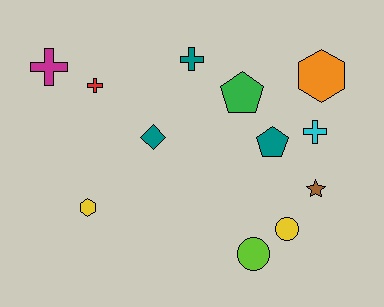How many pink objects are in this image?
There are no pink objects.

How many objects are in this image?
There are 12 objects.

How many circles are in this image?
There are 2 circles.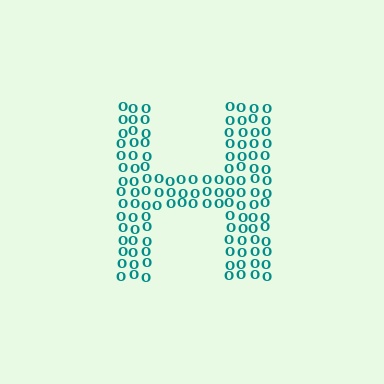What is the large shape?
The large shape is the letter H.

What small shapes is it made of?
It is made of small letter O's.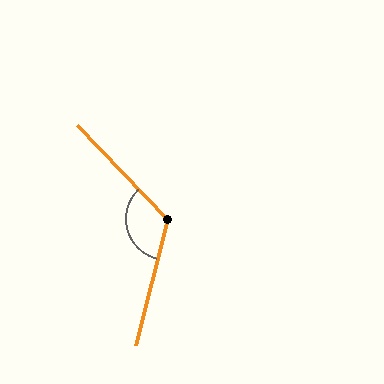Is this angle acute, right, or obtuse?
It is obtuse.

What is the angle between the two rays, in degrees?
Approximately 122 degrees.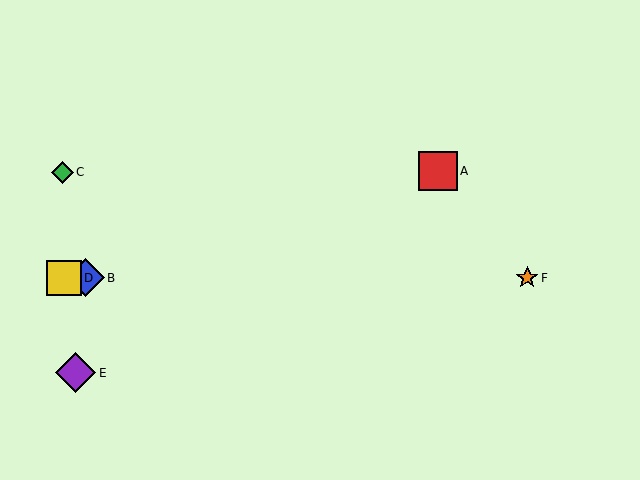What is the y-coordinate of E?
Object E is at y≈373.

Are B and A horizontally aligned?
No, B is at y≈278 and A is at y≈171.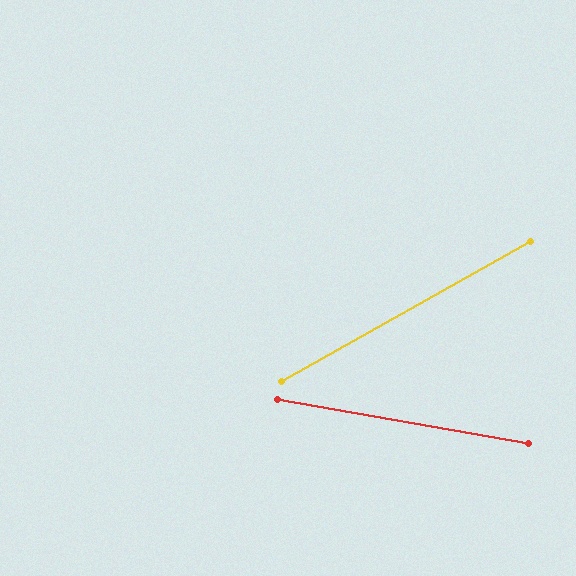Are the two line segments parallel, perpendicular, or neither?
Neither parallel nor perpendicular — they differ by about 39°.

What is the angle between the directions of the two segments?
Approximately 39 degrees.